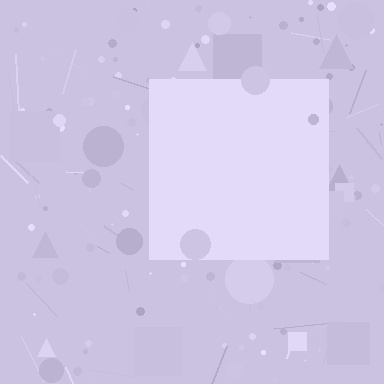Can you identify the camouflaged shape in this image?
The camouflaged shape is a square.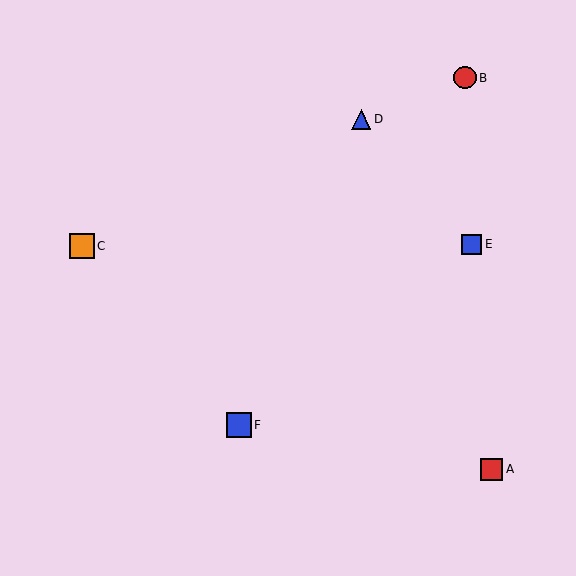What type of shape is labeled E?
Shape E is a blue square.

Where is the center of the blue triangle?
The center of the blue triangle is at (361, 119).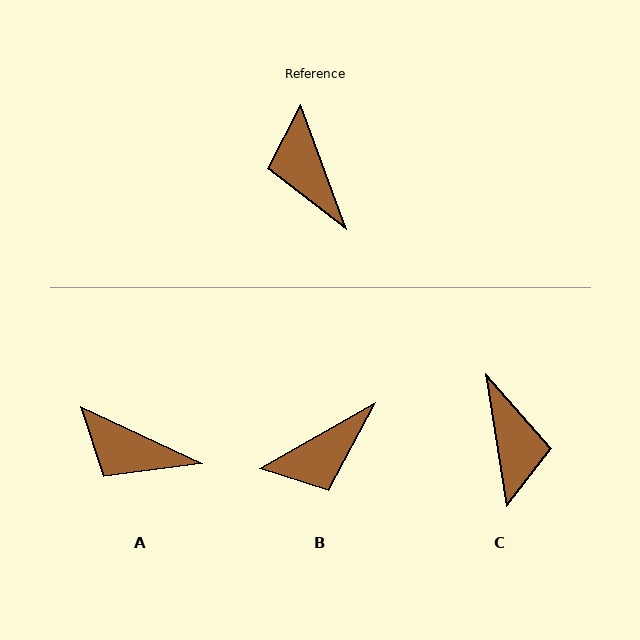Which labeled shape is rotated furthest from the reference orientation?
C, about 169 degrees away.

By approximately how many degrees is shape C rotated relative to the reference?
Approximately 169 degrees counter-clockwise.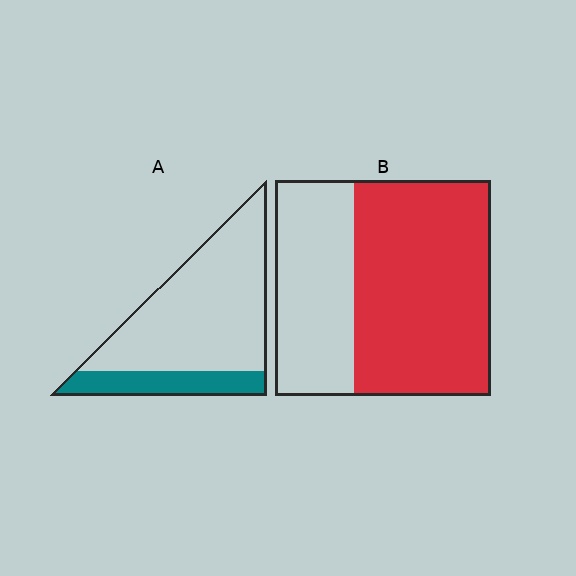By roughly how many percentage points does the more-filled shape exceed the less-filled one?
By roughly 40 percentage points (B over A).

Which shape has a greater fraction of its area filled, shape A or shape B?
Shape B.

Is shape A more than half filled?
No.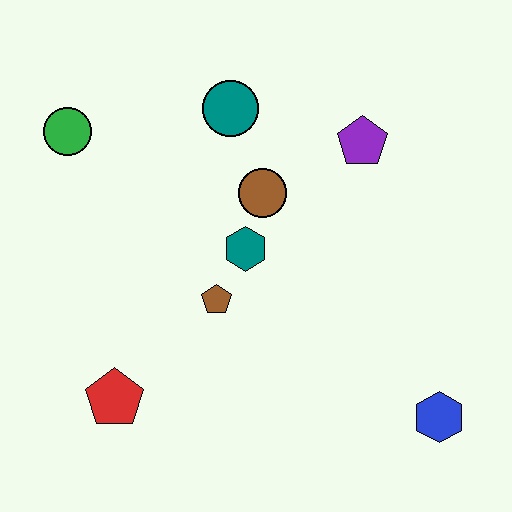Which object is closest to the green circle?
The teal circle is closest to the green circle.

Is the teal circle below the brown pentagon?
No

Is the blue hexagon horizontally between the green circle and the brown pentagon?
No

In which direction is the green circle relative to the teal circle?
The green circle is to the left of the teal circle.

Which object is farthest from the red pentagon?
The purple pentagon is farthest from the red pentagon.